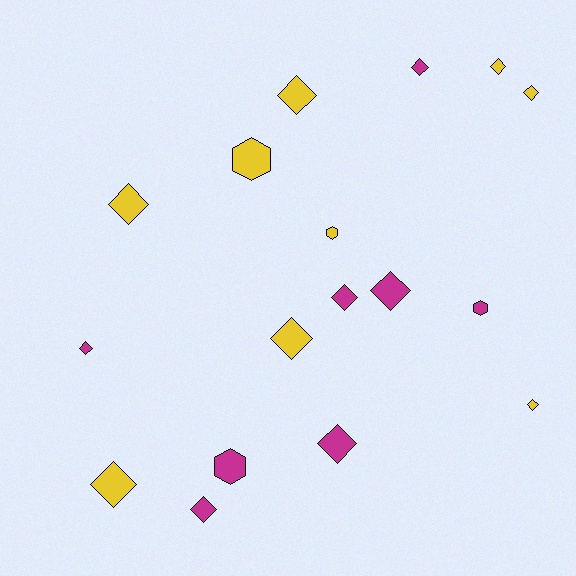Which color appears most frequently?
Yellow, with 9 objects.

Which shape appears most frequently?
Diamond, with 13 objects.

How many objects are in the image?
There are 17 objects.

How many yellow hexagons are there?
There are 2 yellow hexagons.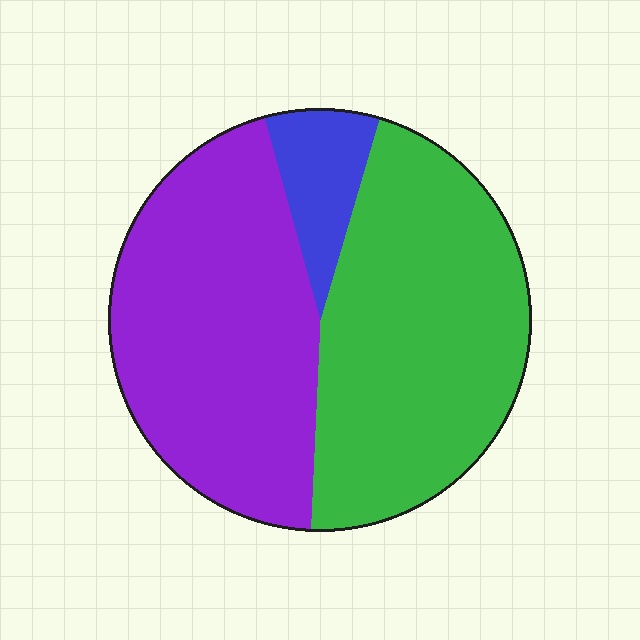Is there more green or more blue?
Green.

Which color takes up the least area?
Blue, at roughly 10%.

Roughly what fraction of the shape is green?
Green takes up about one half (1/2) of the shape.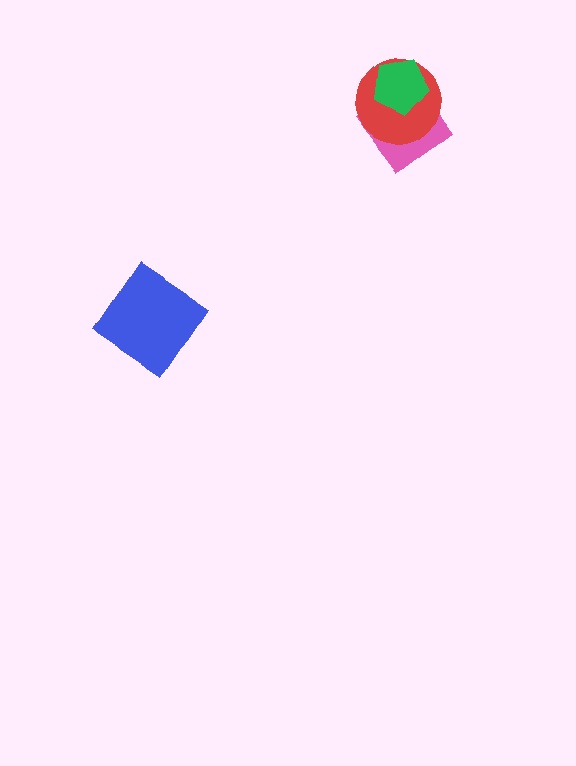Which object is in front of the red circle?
The green pentagon is in front of the red circle.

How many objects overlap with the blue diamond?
0 objects overlap with the blue diamond.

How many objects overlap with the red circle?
2 objects overlap with the red circle.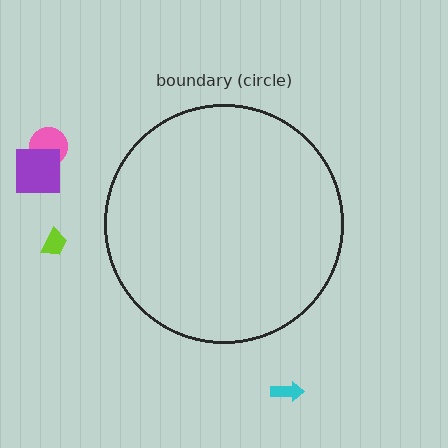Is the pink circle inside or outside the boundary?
Outside.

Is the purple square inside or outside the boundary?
Outside.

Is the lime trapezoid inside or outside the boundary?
Outside.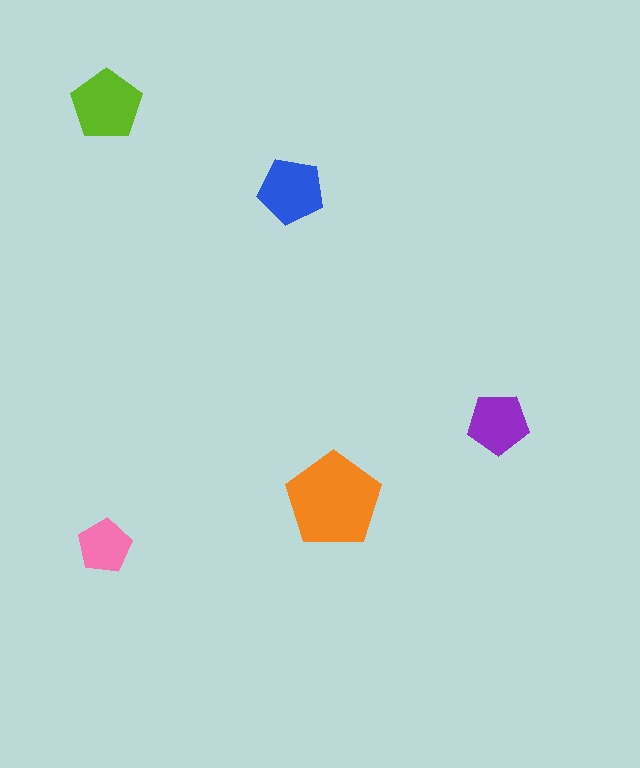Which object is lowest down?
The pink pentagon is bottommost.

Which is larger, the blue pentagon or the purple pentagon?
The blue one.